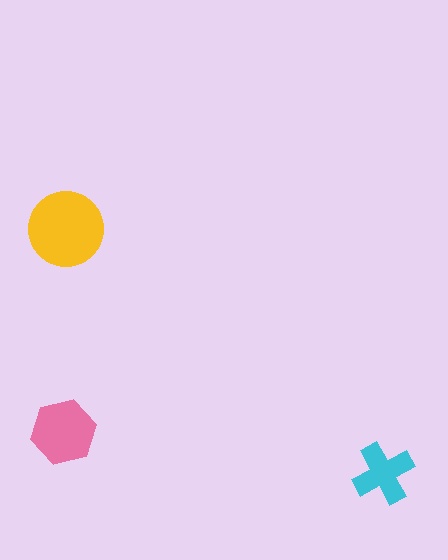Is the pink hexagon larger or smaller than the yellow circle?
Smaller.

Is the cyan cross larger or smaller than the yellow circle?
Smaller.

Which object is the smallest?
The cyan cross.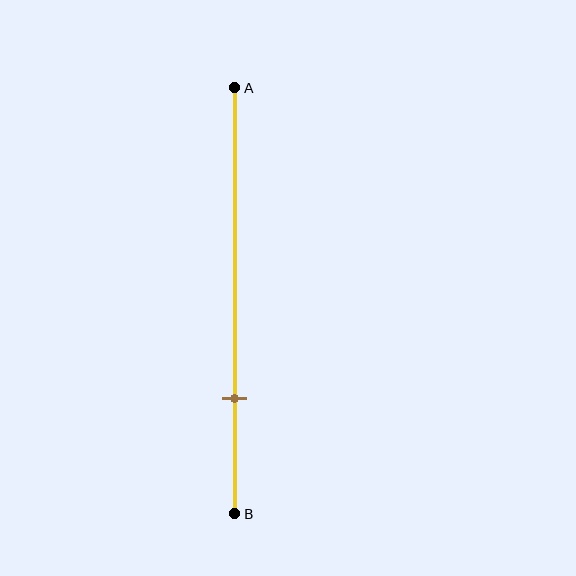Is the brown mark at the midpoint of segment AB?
No, the mark is at about 75% from A, not at the 50% midpoint.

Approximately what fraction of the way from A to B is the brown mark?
The brown mark is approximately 75% of the way from A to B.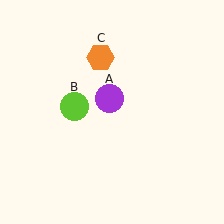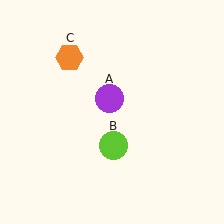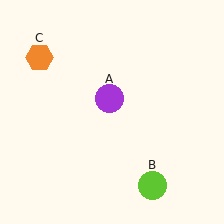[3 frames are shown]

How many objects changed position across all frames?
2 objects changed position: lime circle (object B), orange hexagon (object C).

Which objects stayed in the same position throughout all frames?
Purple circle (object A) remained stationary.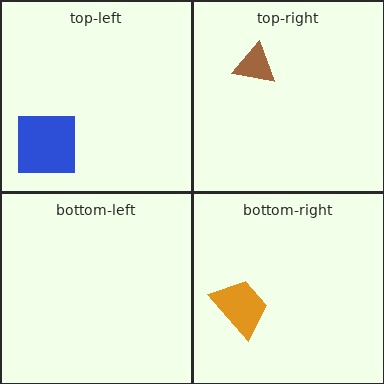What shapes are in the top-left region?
The blue square.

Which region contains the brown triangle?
The top-right region.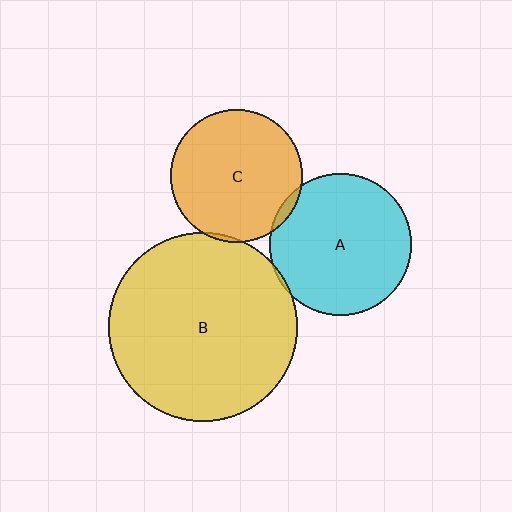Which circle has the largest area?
Circle B (yellow).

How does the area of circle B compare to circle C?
Approximately 2.0 times.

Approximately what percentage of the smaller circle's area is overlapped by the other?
Approximately 5%.